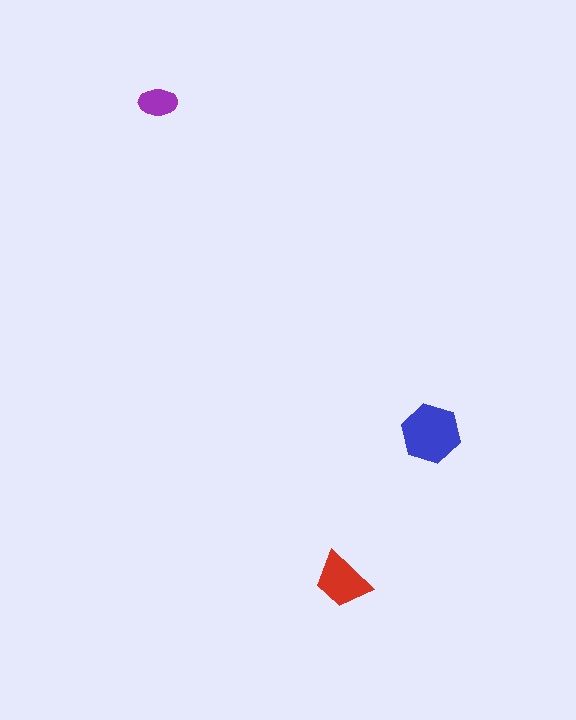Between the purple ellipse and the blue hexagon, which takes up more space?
The blue hexagon.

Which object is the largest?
The blue hexagon.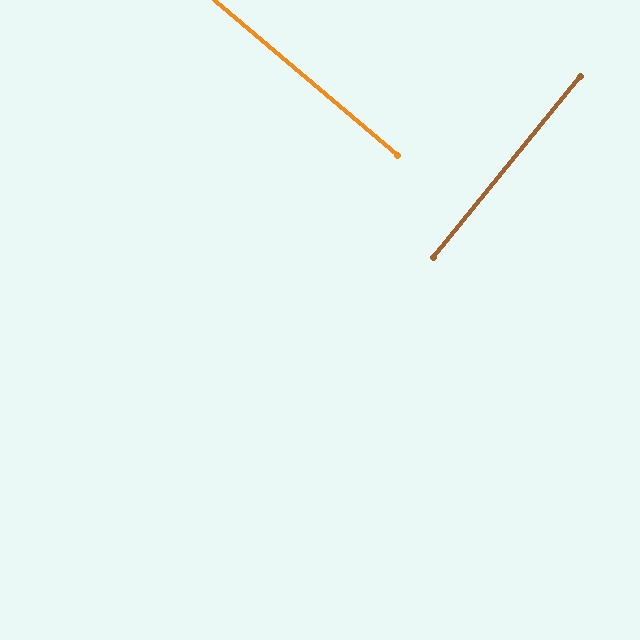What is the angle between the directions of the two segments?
Approximately 89 degrees.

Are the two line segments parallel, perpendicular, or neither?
Perpendicular — they meet at approximately 89°.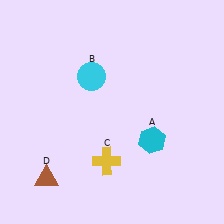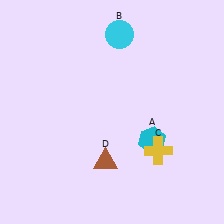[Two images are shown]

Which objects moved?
The objects that moved are: the cyan circle (B), the yellow cross (C), the brown triangle (D).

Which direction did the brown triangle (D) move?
The brown triangle (D) moved right.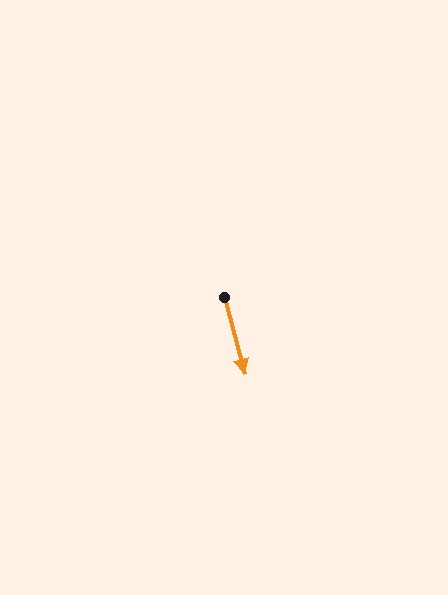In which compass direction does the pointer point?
South.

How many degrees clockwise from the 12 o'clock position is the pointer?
Approximately 165 degrees.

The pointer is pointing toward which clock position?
Roughly 5 o'clock.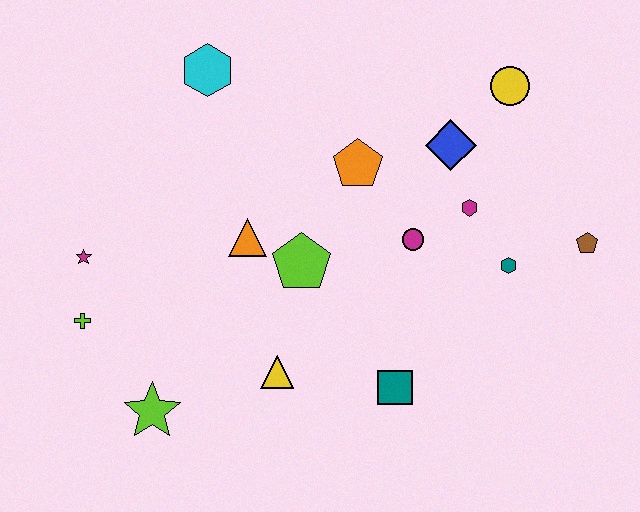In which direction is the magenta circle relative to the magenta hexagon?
The magenta circle is to the left of the magenta hexagon.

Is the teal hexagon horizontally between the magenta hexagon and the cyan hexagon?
No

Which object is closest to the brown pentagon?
The teal hexagon is closest to the brown pentagon.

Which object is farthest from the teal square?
The cyan hexagon is farthest from the teal square.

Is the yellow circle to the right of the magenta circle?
Yes